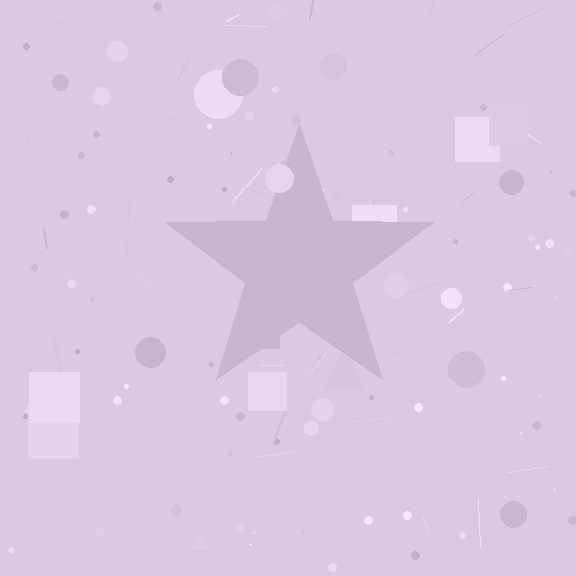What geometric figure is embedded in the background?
A star is embedded in the background.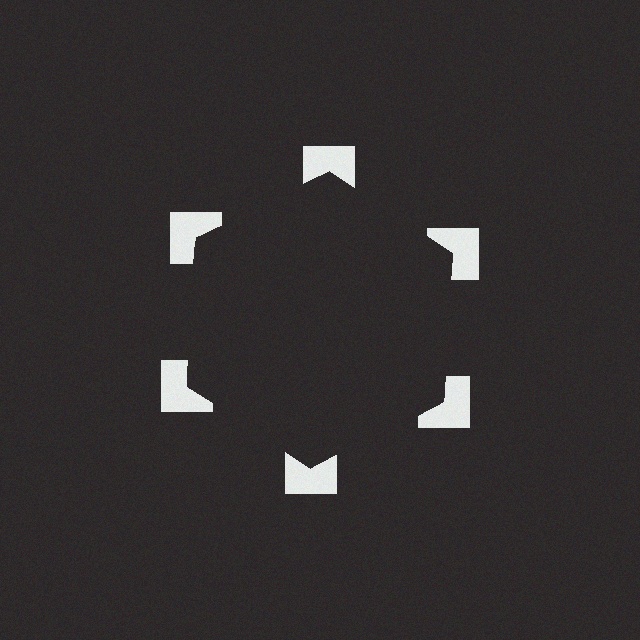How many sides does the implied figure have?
6 sides.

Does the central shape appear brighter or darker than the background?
It typically appears slightly darker than the background, even though no actual brightness change is drawn.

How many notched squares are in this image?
There are 6 — one at each vertex of the illusory hexagon.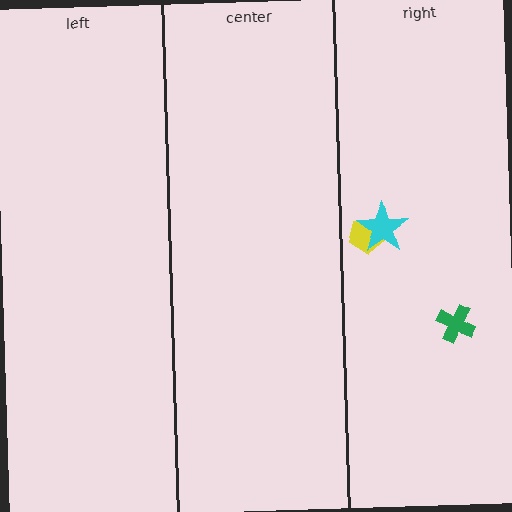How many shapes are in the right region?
3.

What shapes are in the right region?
The yellow pentagon, the green cross, the cyan star.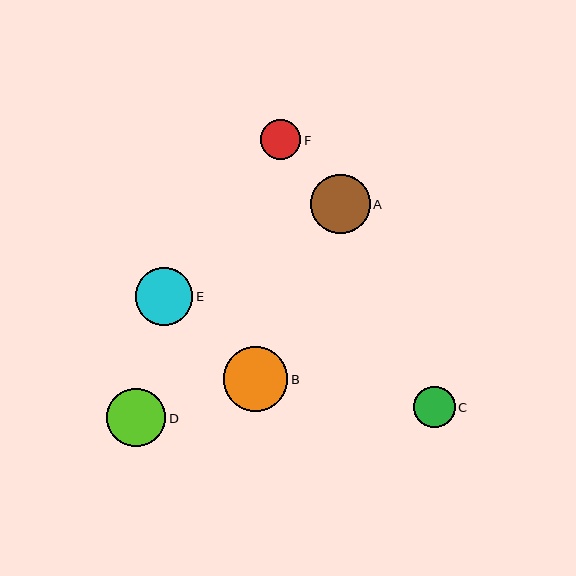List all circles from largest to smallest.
From largest to smallest: B, A, D, E, C, F.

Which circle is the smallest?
Circle F is the smallest with a size of approximately 40 pixels.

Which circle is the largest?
Circle B is the largest with a size of approximately 64 pixels.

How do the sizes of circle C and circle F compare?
Circle C and circle F are approximately the same size.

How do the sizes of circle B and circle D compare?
Circle B and circle D are approximately the same size.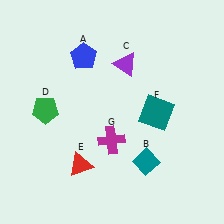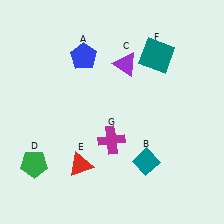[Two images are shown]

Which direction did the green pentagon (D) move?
The green pentagon (D) moved down.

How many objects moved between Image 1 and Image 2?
2 objects moved between the two images.